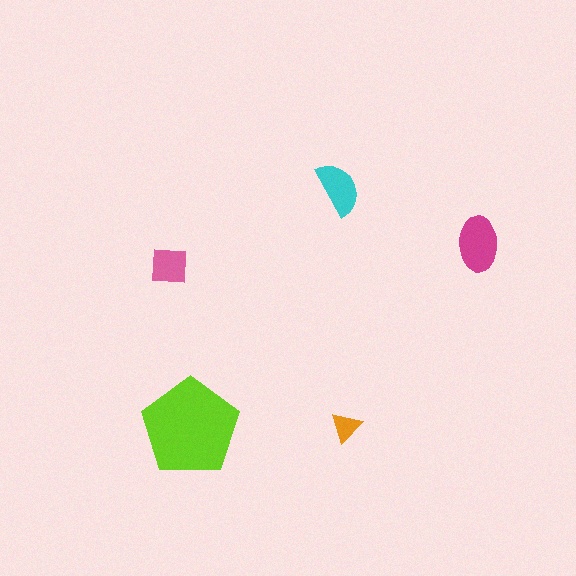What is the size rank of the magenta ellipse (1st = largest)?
2nd.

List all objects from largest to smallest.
The lime pentagon, the magenta ellipse, the cyan semicircle, the pink square, the orange triangle.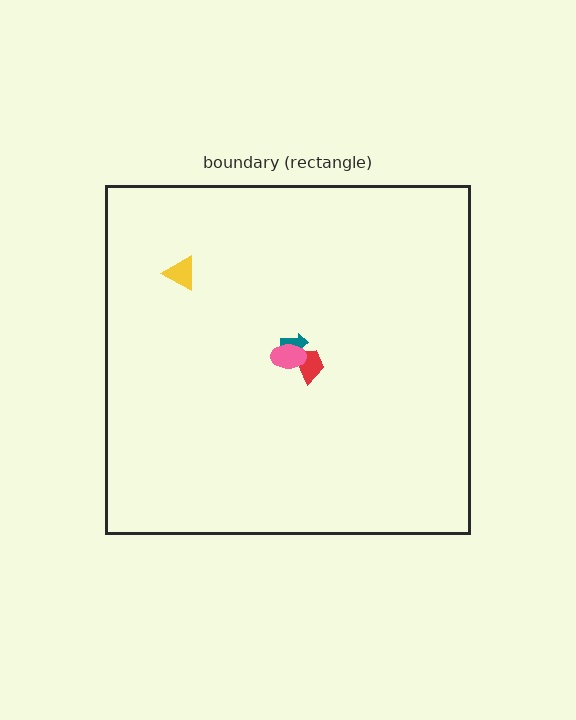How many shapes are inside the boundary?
4 inside, 0 outside.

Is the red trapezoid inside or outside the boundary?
Inside.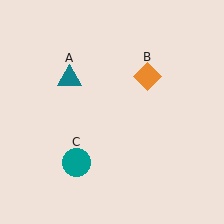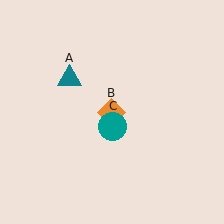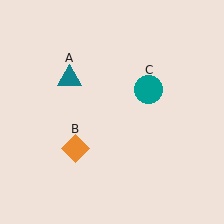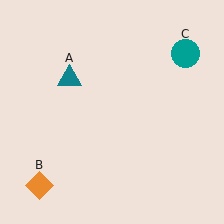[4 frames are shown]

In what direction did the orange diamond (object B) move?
The orange diamond (object B) moved down and to the left.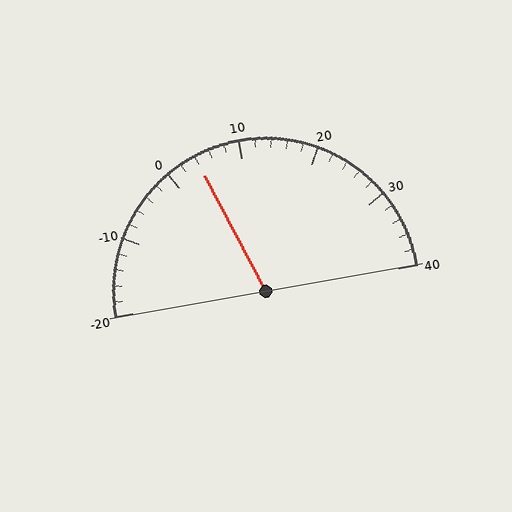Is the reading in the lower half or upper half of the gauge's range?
The reading is in the lower half of the range (-20 to 40).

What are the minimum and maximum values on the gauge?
The gauge ranges from -20 to 40.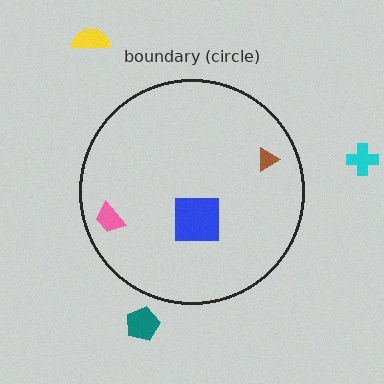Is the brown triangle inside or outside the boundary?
Inside.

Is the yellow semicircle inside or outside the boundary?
Outside.